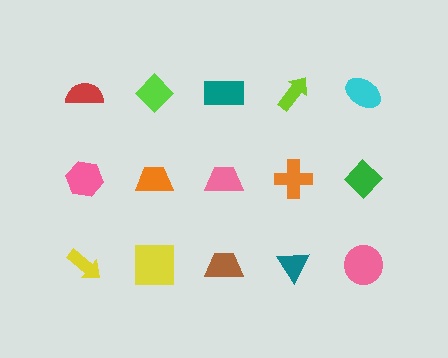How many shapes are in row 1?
5 shapes.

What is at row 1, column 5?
A cyan ellipse.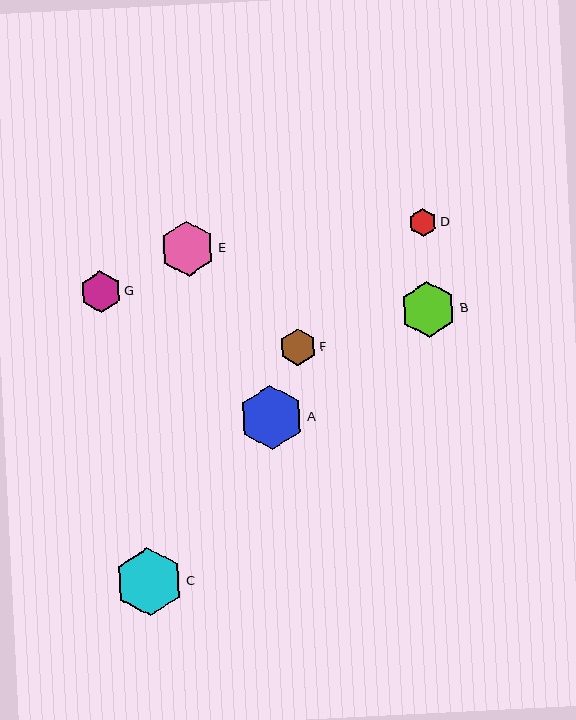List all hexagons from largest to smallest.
From largest to smallest: C, A, B, E, G, F, D.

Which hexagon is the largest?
Hexagon C is the largest with a size of approximately 68 pixels.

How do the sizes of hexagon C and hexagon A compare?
Hexagon C and hexagon A are approximately the same size.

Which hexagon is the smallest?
Hexagon D is the smallest with a size of approximately 28 pixels.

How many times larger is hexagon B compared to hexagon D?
Hexagon B is approximately 2.0 times the size of hexagon D.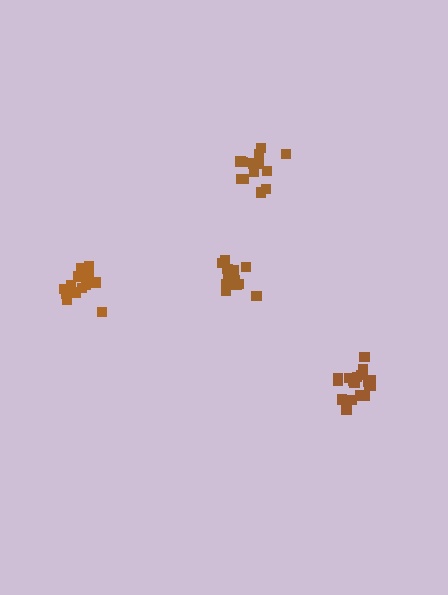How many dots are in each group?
Group 1: 16 dots, Group 2: 14 dots, Group 3: 18 dots, Group 4: 14 dots (62 total).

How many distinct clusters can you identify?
There are 4 distinct clusters.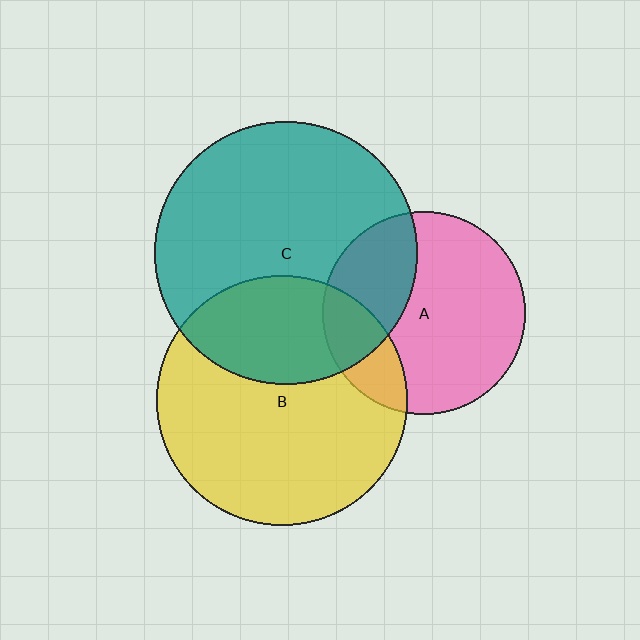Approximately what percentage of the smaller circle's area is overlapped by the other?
Approximately 20%.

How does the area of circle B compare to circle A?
Approximately 1.5 times.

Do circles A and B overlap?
Yes.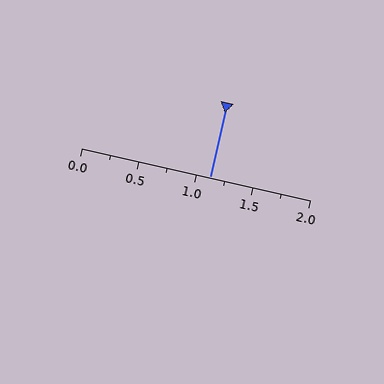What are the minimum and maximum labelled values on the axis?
The axis runs from 0.0 to 2.0.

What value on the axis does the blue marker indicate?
The marker indicates approximately 1.12.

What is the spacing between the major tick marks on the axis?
The major ticks are spaced 0.5 apart.